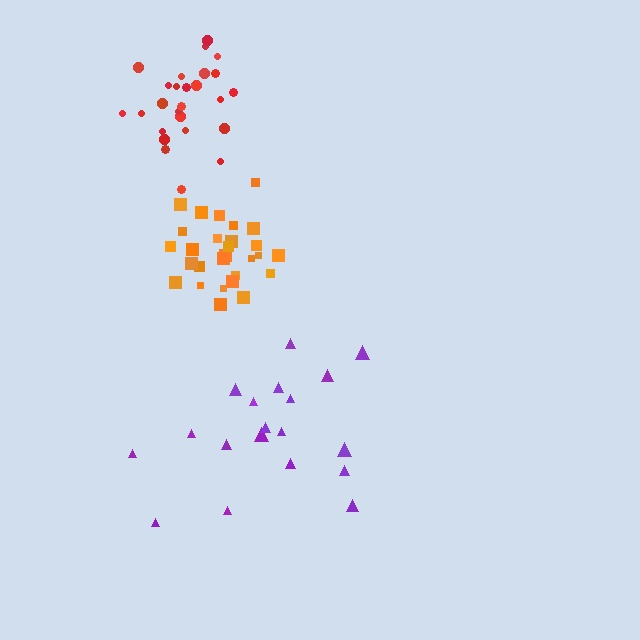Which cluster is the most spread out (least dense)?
Purple.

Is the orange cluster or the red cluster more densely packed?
Orange.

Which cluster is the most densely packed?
Orange.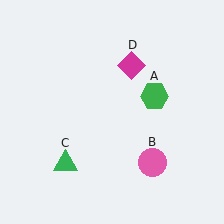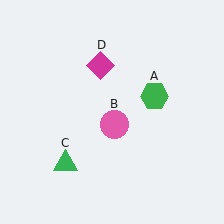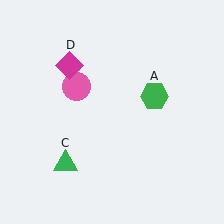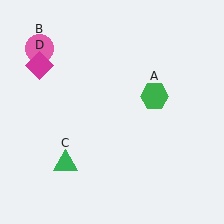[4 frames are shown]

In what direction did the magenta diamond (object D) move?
The magenta diamond (object D) moved left.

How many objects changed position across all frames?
2 objects changed position: pink circle (object B), magenta diamond (object D).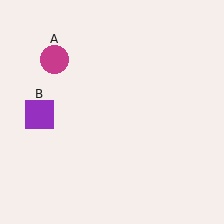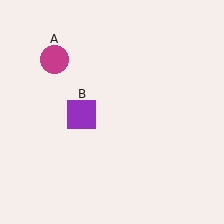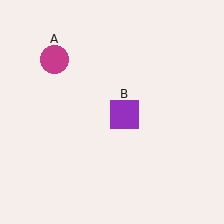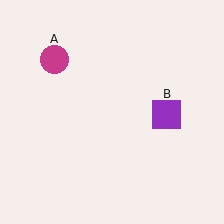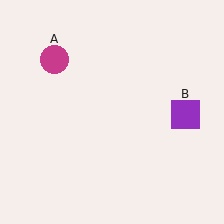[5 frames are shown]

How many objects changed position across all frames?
1 object changed position: purple square (object B).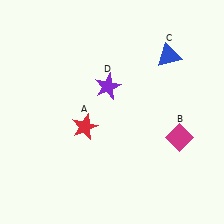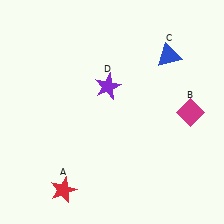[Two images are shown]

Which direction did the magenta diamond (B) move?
The magenta diamond (B) moved up.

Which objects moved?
The objects that moved are: the red star (A), the magenta diamond (B).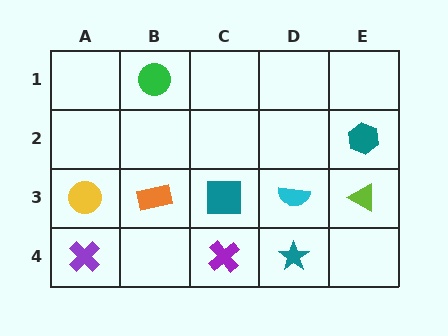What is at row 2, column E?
A teal hexagon.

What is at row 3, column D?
A cyan semicircle.